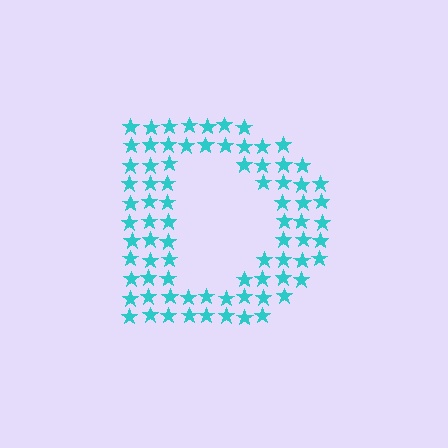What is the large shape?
The large shape is the letter D.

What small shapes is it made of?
It is made of small stars.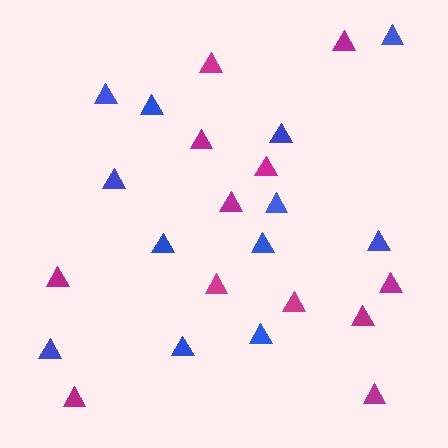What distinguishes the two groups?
There are 2 groups: one group of magenta triangles (12) and one group of blue triangles (12).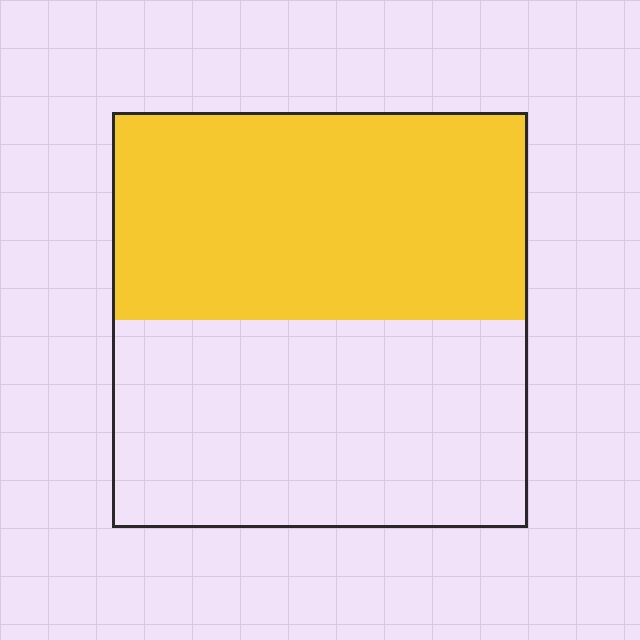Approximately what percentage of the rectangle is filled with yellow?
Approximately 50%.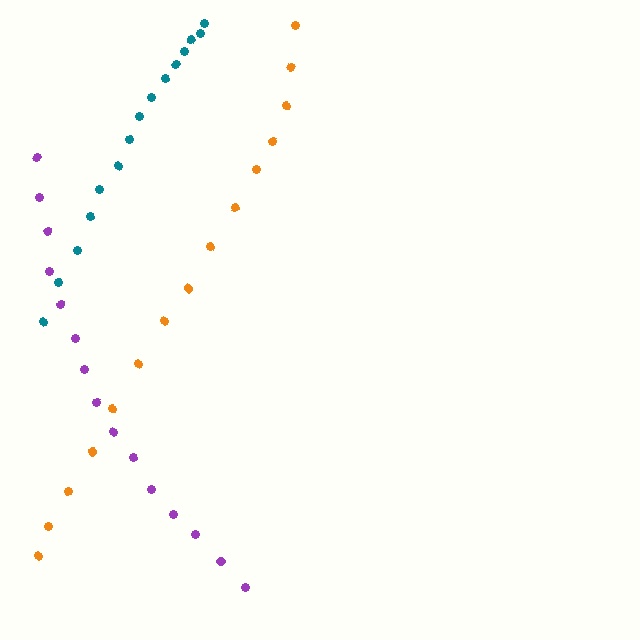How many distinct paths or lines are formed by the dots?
There are 3 distinct paths.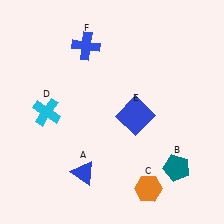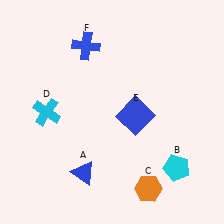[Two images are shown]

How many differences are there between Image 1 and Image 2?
There is 1 difference between the two images.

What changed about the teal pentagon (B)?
In Image 1, B is teal. In Image 2, it changed to cyan.